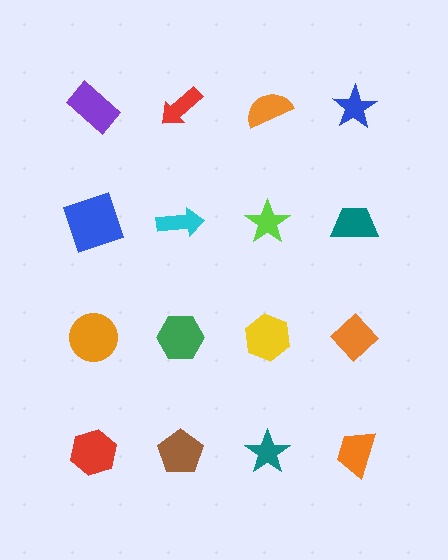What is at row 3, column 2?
A green hexagon.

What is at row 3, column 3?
A yellow hexagon.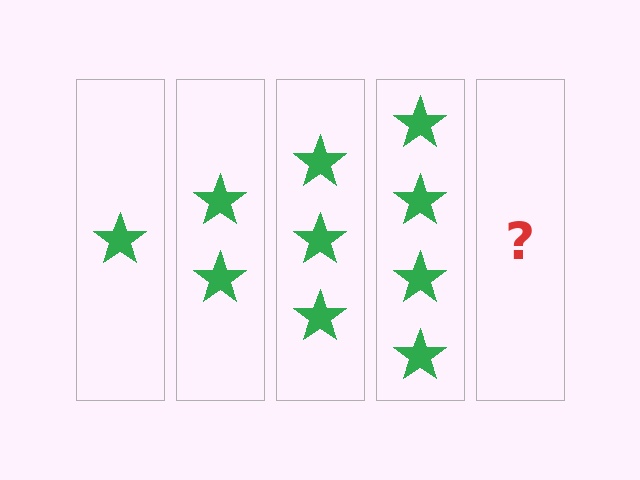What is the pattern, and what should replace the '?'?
The pattern is that each step adds one more star. The '?' should be 5 stars.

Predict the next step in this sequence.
The next step is 5 stars.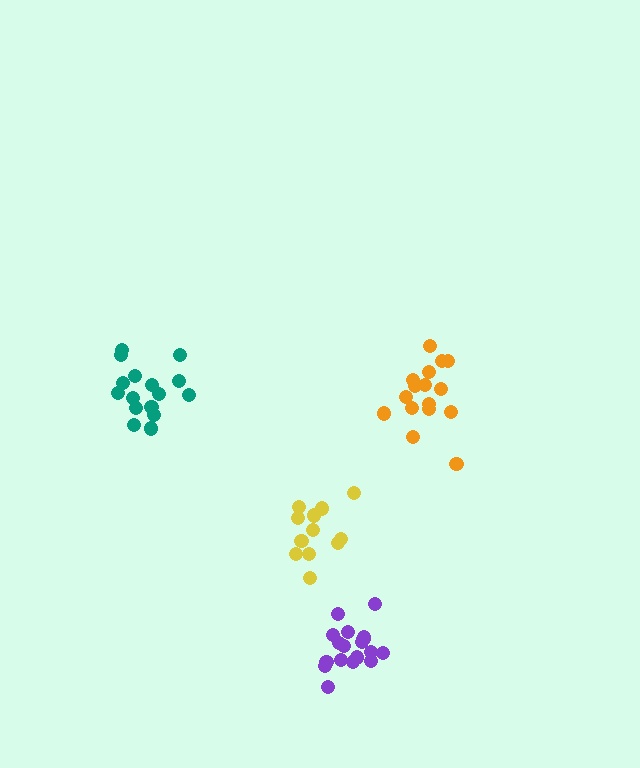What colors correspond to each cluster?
The clusters are colored: orange, teal, purple, yellow.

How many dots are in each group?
Group 1: 16 dots, Group 2: 16 dots, Group 3: 18 dots, Group 4: 12 dots (62 total).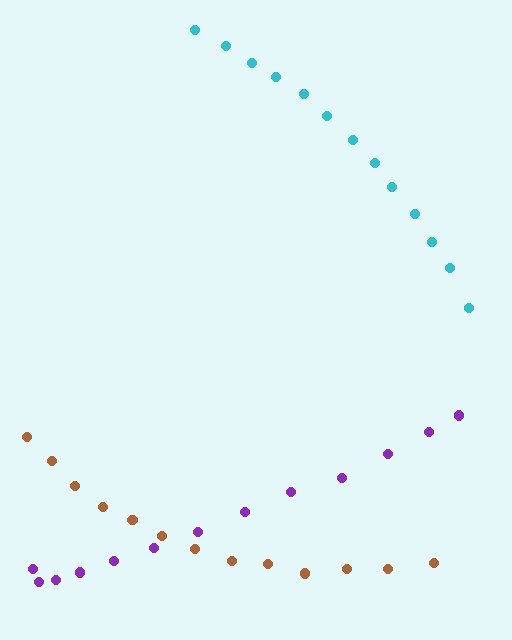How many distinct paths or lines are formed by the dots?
There are 3 distinct paths.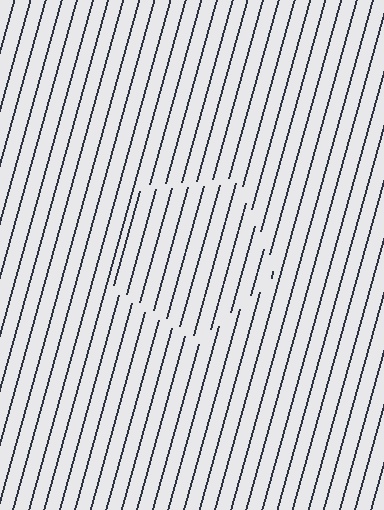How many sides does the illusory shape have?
5 sides — the line-ends trace a pentagon.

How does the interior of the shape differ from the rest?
The interior of the shape contains the same grating, shifted by half a period — the contour is defined by the phase discontinuity where line-ends from the inner and outer gratings abut.